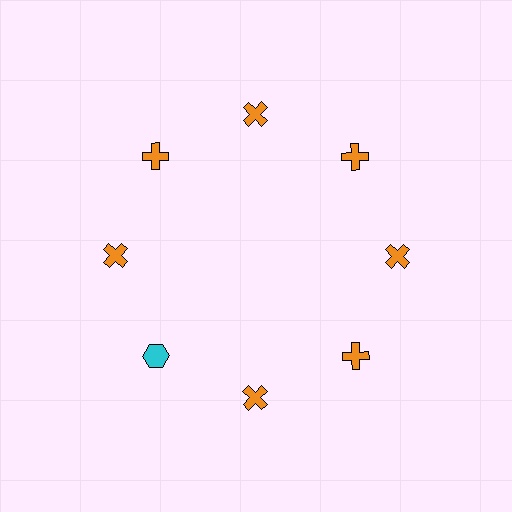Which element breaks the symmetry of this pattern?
The cyan hexagon at roughly the 8 o'clock position breaks the symmetry. All other shapes are orange crosses.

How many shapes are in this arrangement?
There are 8 shapes arranged in a ring pattern.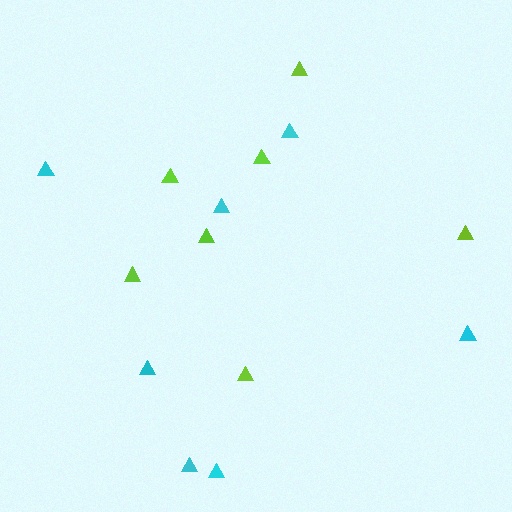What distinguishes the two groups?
There are 2 groups: one group of lime triangles (7) and one group of cyan triangles (7).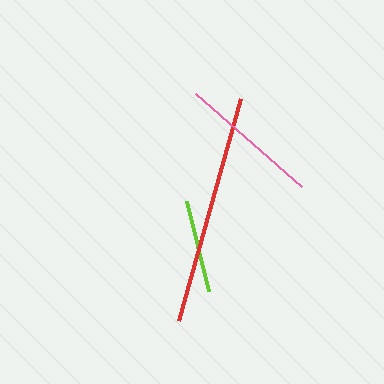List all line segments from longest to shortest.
From longest to shortest: red, pink, lime.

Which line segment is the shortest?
The lime line is the shortest at approximately 93 pixels.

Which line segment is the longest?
The red line is the longest at approximately 230 pixels.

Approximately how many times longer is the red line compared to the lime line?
The red line is approximately 2.5 times the length of the lime line.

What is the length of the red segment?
The red segment is approximately 230 pixels long.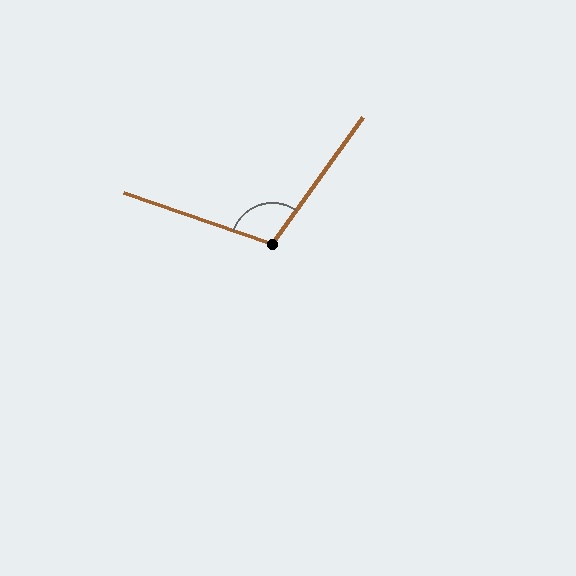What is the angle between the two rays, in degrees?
Approximately 107 degrees.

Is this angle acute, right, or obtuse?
It is obtuse.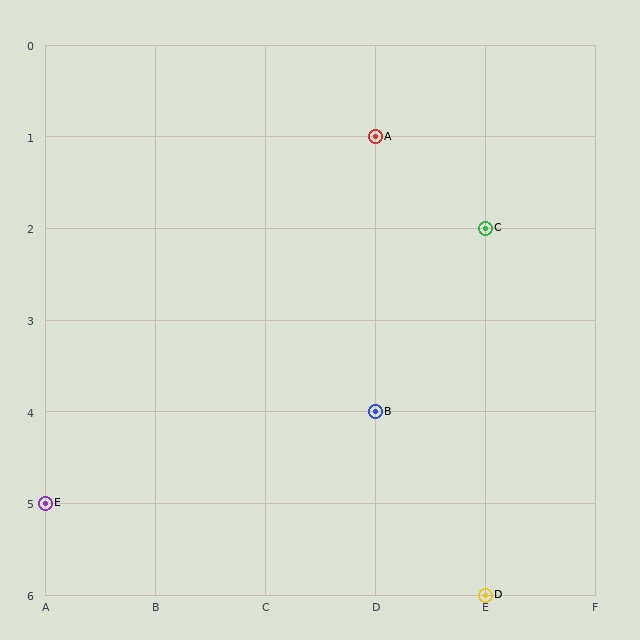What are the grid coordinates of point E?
Point E is at grid coordinates (A, 5).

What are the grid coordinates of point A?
Point A is at grid coordinates (D, 1).